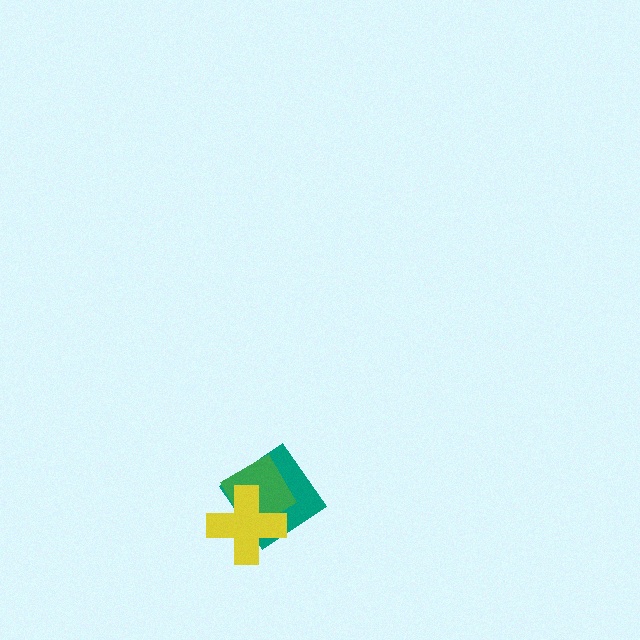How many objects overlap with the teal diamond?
2 objects overlap with the teal diamond.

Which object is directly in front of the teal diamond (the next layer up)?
The green diamond is directly in front of the teal diamond.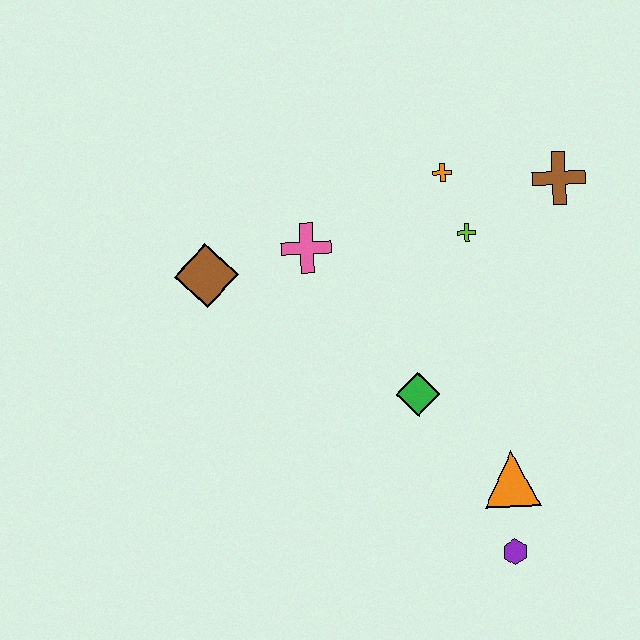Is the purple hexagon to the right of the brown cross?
No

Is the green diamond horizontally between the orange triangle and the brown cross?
No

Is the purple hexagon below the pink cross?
Yes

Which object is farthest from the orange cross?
The purple hexagon is farthest from the orange cross.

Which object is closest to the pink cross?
The brown diamond is closest to the pink cross.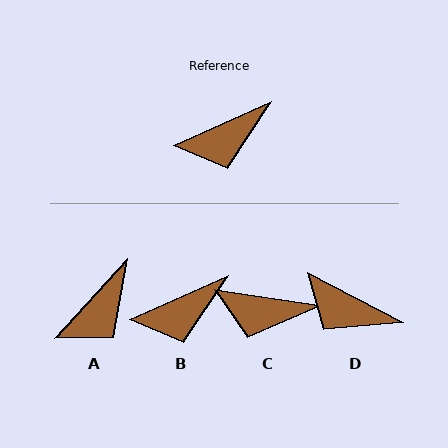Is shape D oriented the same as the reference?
No, it is off by about 51 degrees.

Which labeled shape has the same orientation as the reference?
B.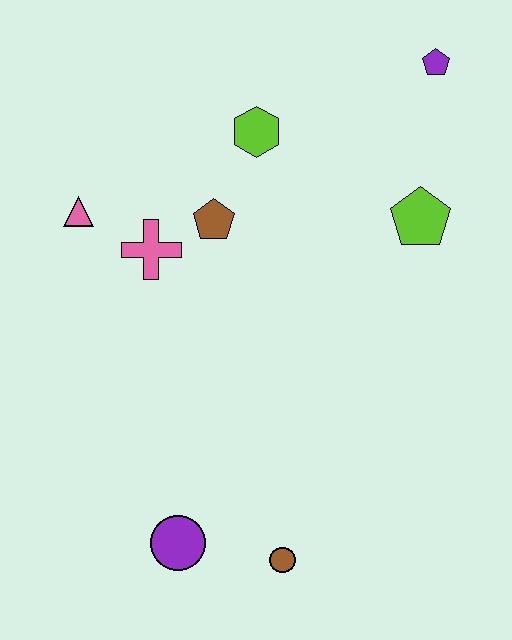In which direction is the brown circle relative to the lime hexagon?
The brown circle is below the lime hexagon.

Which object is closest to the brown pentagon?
The pink cross is closest to the brown pentagon.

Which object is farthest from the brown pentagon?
The brown circle is farthest from the brown pentagon.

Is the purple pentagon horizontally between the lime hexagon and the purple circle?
No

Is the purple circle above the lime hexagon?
No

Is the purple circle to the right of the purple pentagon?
No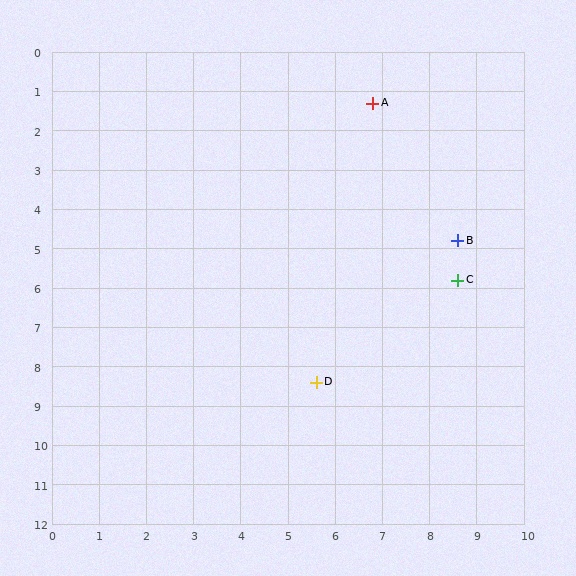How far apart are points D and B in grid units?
Points D and B are about 4.7 grid units apart.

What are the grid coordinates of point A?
Point A is at approximately (6.8, 1.3).